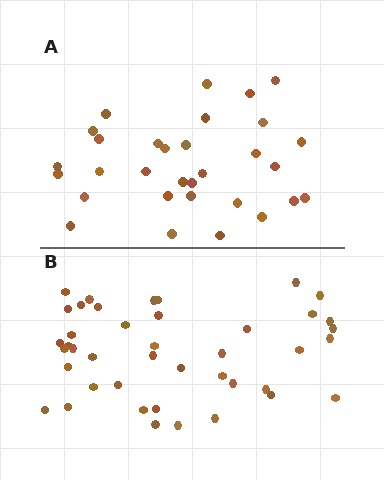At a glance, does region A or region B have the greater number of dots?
Region B (the bottom region) has more dots.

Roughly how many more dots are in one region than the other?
Region B has roughly 12 or so more dots than region A.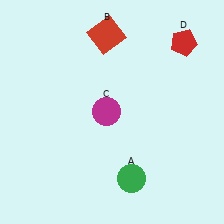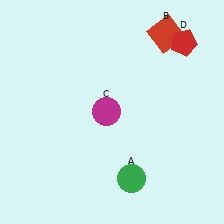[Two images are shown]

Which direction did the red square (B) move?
The red square (B) moved right.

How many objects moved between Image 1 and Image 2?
1 object moved between the two images.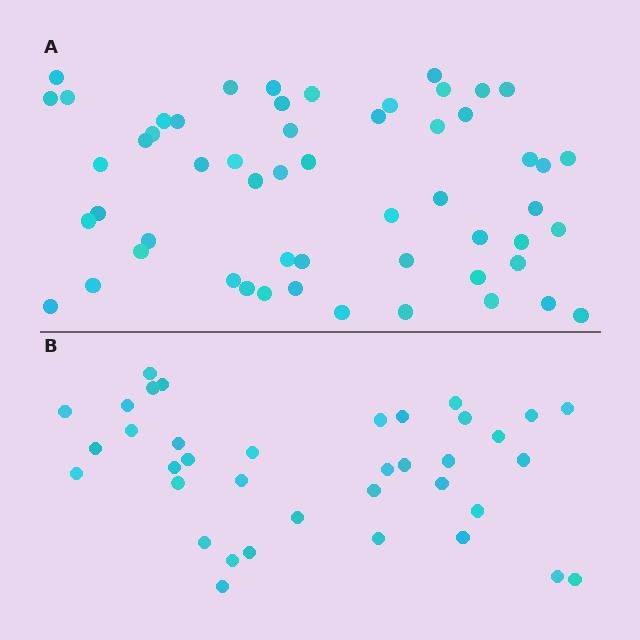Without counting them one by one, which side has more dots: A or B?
Region A (the top region) has more dots.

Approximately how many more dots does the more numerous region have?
Region A has approximately 20 more dots than region B.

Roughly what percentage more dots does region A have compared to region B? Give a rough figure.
About 50% more.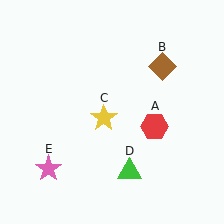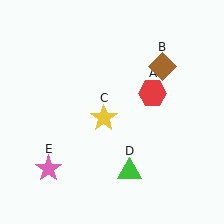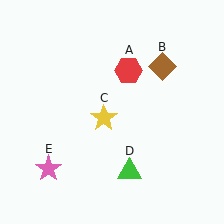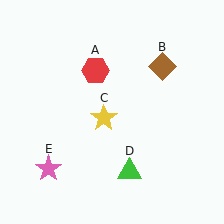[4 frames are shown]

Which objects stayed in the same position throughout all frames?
Brown diamond (object B) and yellow star (object C) and green triangle (object D) and pink star (object E) remained stationary.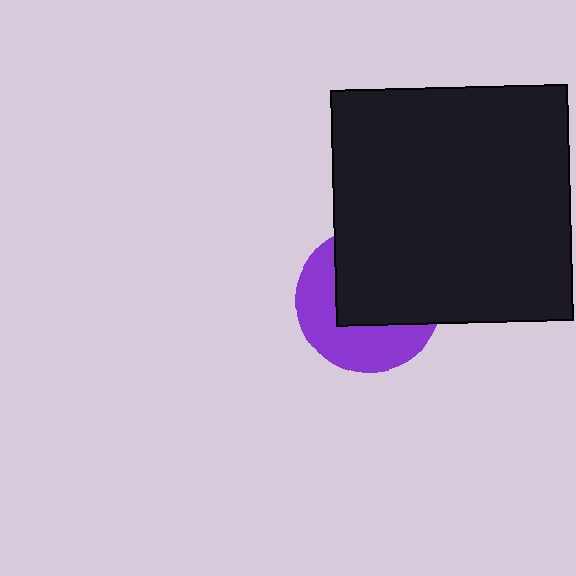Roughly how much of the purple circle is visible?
About half of it is visible (roughly 45%).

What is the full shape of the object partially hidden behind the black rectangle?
The partially hidden object is a purple circle.